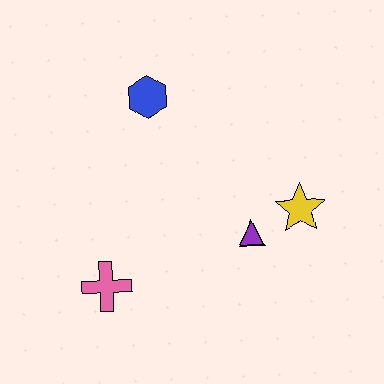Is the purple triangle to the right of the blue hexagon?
Yes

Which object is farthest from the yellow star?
The pink cross is farthest from the yellow star.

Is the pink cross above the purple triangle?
No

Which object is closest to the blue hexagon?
The purple triangle is closest to the blue hexagon.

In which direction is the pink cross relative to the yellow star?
The pink cross is to the left of the yellow star.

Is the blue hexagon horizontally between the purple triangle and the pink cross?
Yes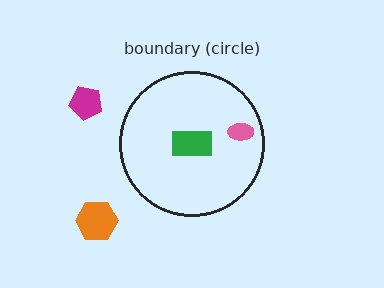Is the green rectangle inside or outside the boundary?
Inside.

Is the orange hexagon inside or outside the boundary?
Outside.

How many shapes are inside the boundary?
2 inside, 2 outside.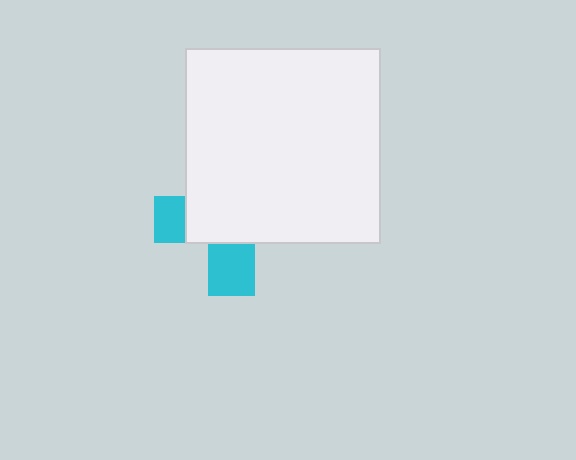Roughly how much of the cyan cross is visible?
A small part of it is visible (roughly 33%).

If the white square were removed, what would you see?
You would see the complete cyan cross.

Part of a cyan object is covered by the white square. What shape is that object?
It is a cross.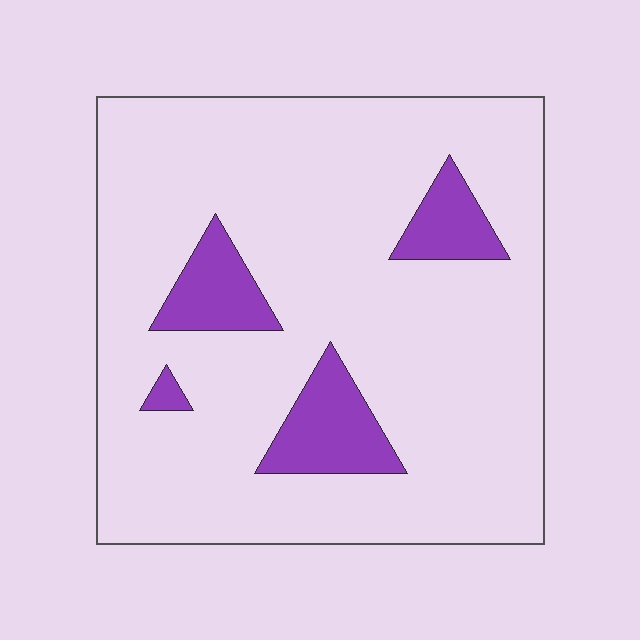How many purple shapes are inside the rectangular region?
4.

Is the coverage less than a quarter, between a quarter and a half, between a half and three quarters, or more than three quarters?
Less than a quarter.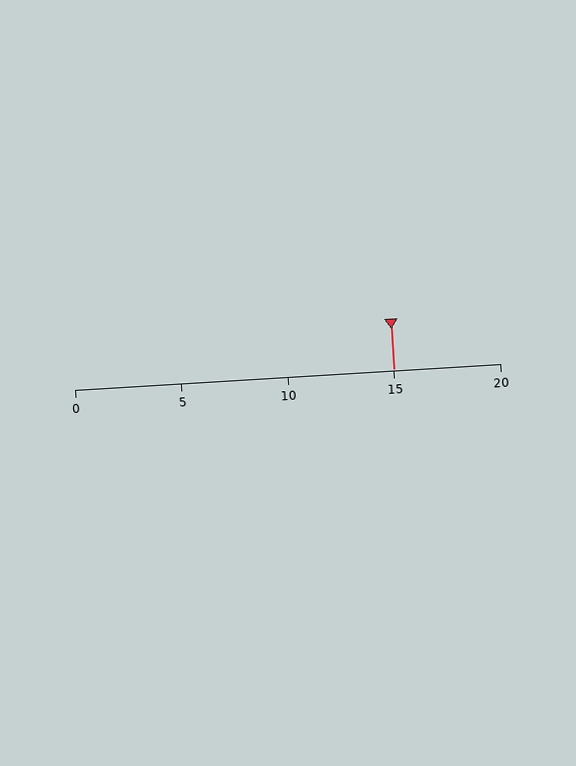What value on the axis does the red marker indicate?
The marker indicates approximately 15.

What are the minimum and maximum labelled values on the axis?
The axis runs from 0 to 20.